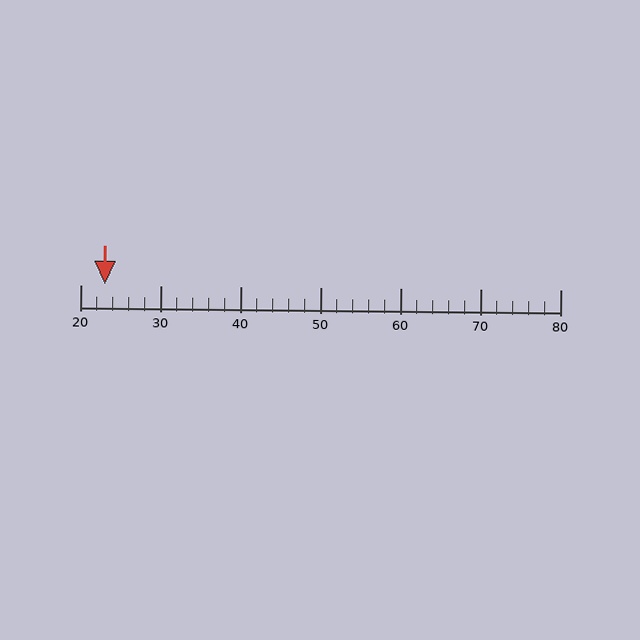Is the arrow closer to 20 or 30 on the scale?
The arrow is closer to 20.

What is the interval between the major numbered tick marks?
The major tick marks are spaced 10 units apart.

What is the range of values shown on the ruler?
The ruler shows values from 20 to 80.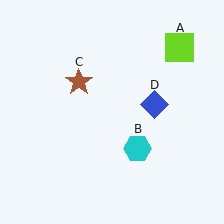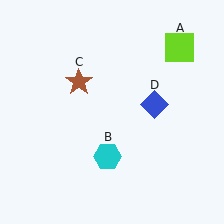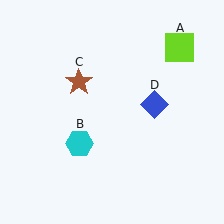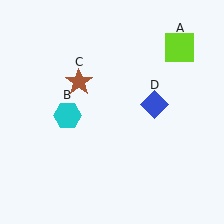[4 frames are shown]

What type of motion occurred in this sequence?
The cyan hexagon (object B) rotated clockwise around the center of the scene.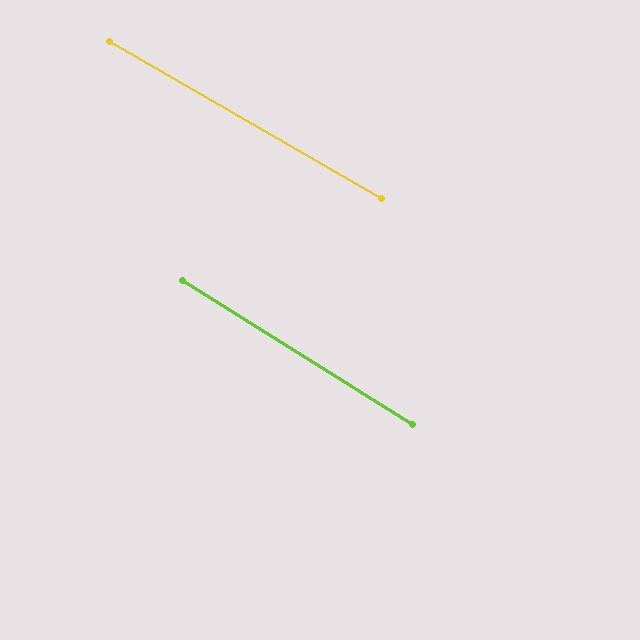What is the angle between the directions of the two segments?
Approximately 2 degrees.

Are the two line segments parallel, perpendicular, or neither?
Parallel — their directions differ by only 1.9°.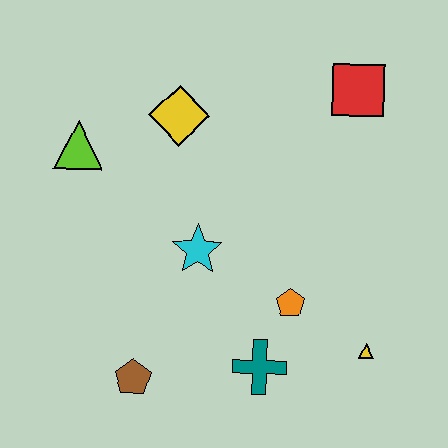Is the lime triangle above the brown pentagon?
Yes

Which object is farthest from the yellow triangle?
The lime triangle is farthest from the yellow triangle.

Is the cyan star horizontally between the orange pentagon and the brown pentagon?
Yes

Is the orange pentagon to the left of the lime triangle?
No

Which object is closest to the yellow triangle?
The orange pentagon is closest to the yellow triangle.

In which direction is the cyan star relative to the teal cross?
The cyan star is above the teal cross.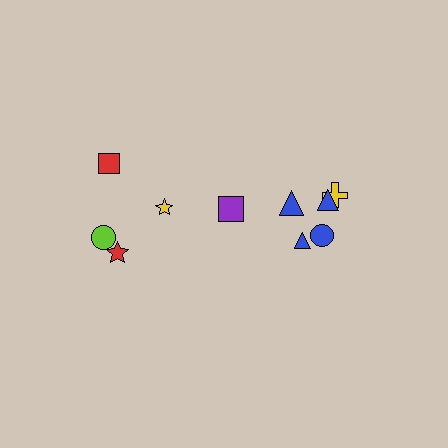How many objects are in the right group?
There are 6 objects.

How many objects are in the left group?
There are 4 objects.